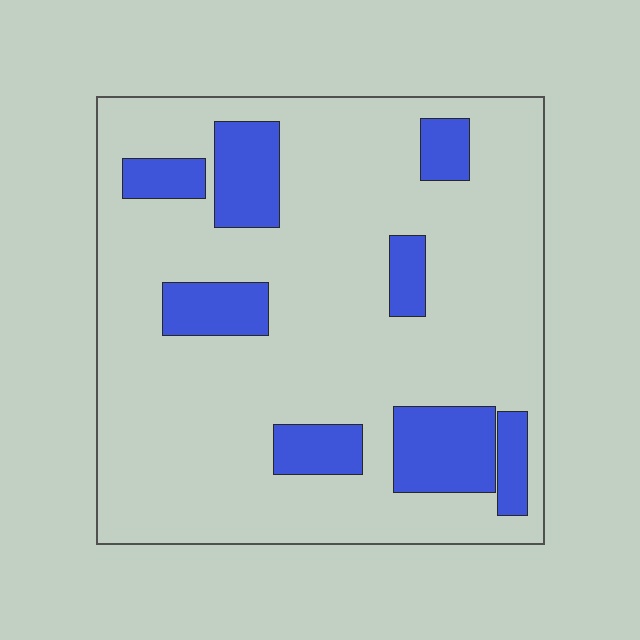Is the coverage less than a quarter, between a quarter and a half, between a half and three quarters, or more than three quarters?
Less than a quarter.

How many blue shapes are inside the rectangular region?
8.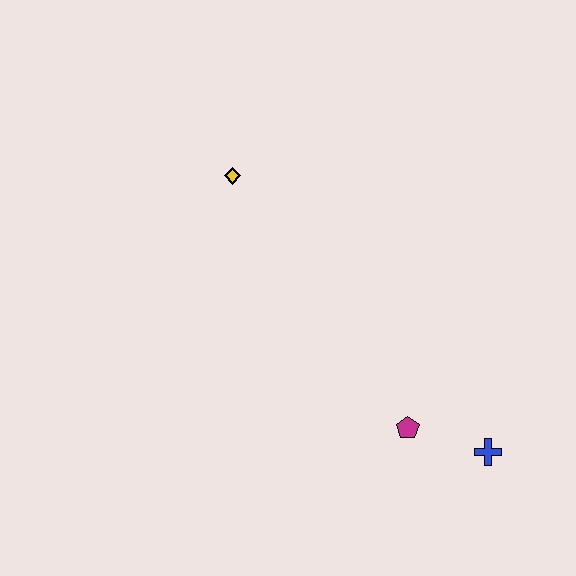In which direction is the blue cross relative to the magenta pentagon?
The blue cross is to the right of the magenta pentagon.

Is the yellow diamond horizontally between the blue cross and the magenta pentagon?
No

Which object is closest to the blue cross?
The magenta pentagon is closest to the blue cross.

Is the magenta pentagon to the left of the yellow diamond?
No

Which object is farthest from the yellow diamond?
The blue cross is farthest from the yellow diamond.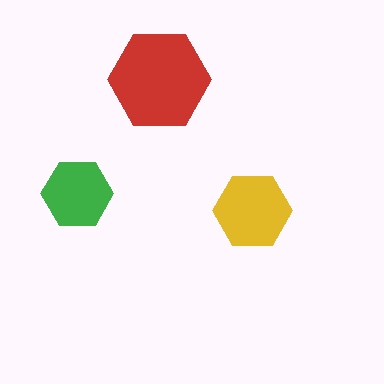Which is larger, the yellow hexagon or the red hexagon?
The red one.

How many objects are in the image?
There are 3 objects in the image.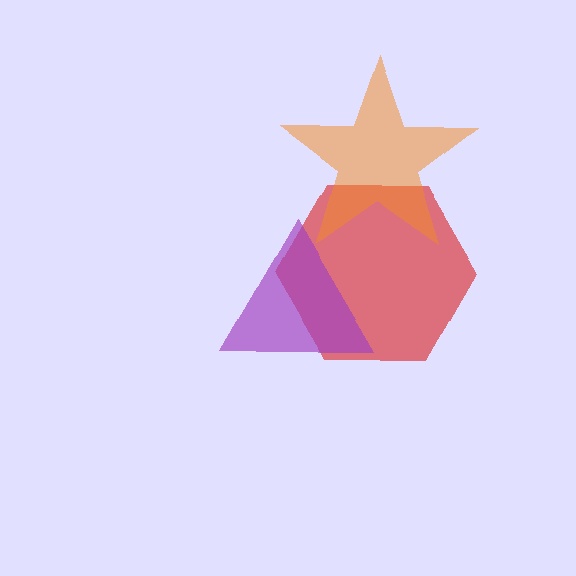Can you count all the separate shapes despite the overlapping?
Yes, there are 3 separate shapes.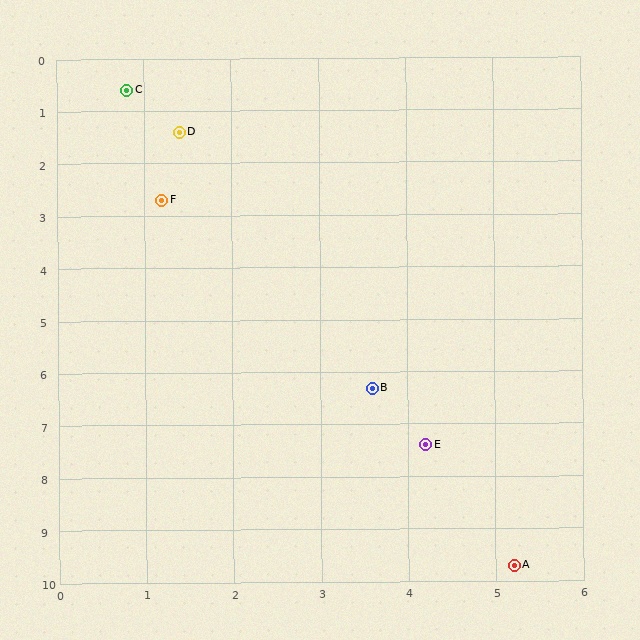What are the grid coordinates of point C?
Point C is at approximately (0.8, 0.6).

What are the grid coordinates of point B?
Point B is at approximately (3.6, 6.3).